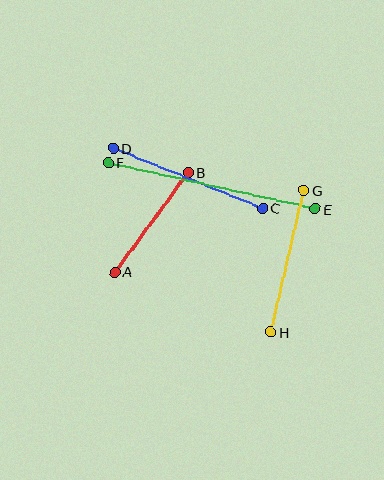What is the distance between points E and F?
The distance is approximately 212 pixels.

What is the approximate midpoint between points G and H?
The midpoint is at approximately (287, 261) pixels.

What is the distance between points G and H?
The distance is approximately 146 pixels.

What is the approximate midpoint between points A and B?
The midpoint is at approximately (152, 222) pixels.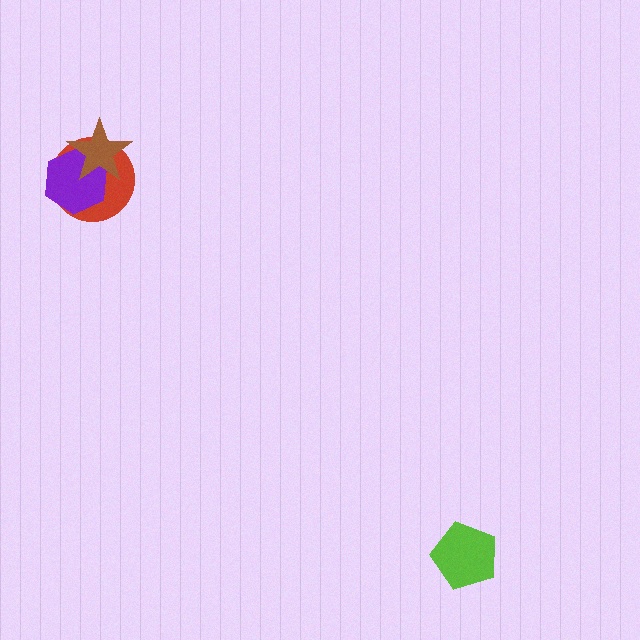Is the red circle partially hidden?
Yes, it is partially covered by another shape.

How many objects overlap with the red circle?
2 objects overlap with the red circle.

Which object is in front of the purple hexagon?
The brown star is in front of the purple hexagon.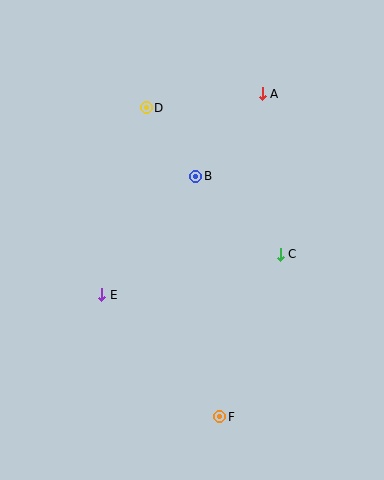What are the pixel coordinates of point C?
Point C is at (280, 254).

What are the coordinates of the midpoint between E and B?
The midpoint between E and B is at (149, 236).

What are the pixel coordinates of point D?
Point D is at (146, 108).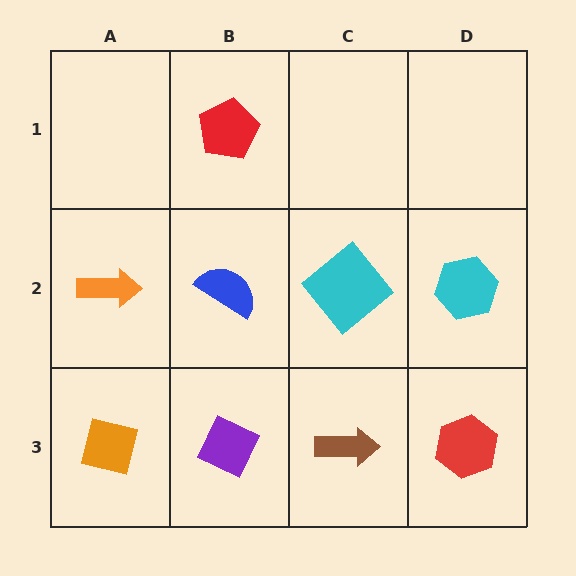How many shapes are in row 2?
4 shapes.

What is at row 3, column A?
An orange square.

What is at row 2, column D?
A cyan hexagon.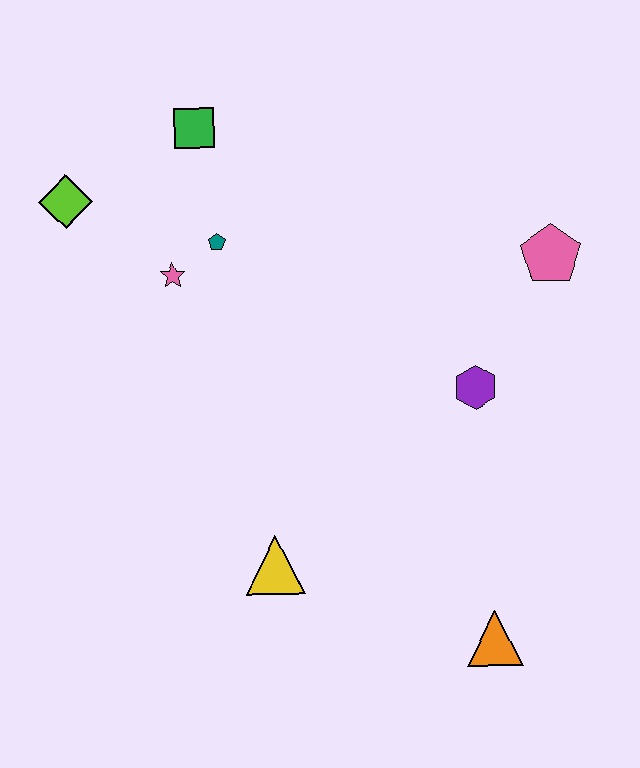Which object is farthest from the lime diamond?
The orange triangle is farthest from the lime diamond.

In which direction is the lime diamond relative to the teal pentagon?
The lime diamond is to the left of the teal pentagon.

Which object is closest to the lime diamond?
The pink star is closest to the lime diamond.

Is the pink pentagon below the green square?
Yes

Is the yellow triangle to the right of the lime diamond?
Yes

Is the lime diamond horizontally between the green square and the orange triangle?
No